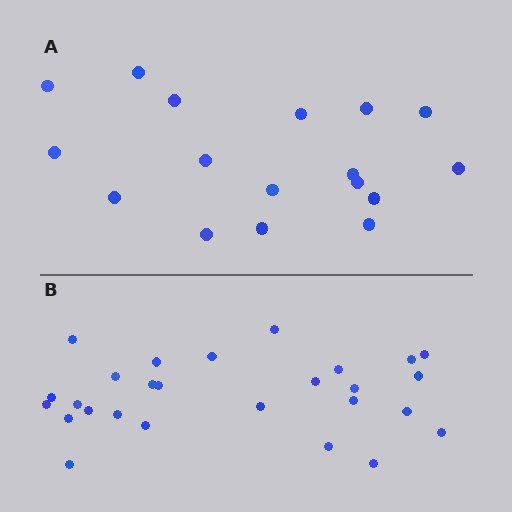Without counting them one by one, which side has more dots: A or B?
Region B (the bottom region) has more dots.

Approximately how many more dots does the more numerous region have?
Region B has roughly 10 or so more dots than region A.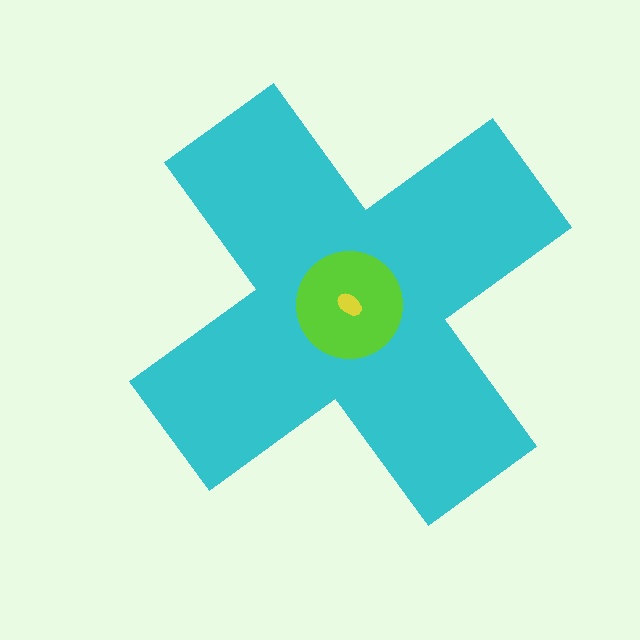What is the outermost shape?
The cyan cross.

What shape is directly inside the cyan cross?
The lime circle.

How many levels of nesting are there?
3.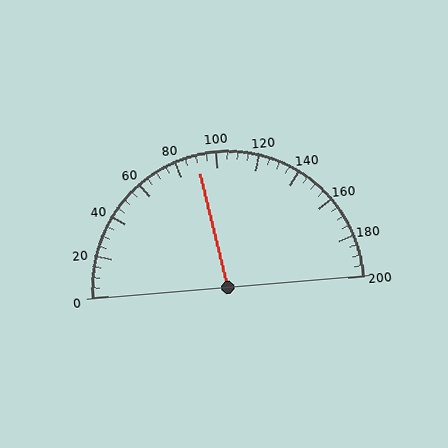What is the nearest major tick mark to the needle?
The nearest major tick mark is 80.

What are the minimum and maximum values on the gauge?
The gauge ranges from 0 to 200.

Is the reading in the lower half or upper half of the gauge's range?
The reading is in the lower half of the range (0 to 200).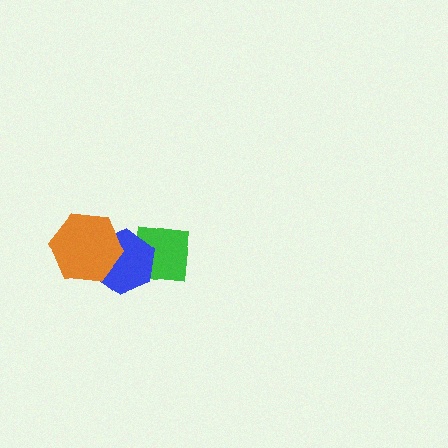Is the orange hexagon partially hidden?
No, no other shape covers it.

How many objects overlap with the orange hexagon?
1 object overlaps with the orange hexagon.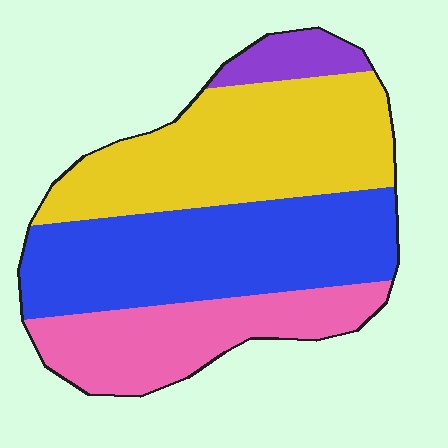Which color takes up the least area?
Purple, at roughly 5%.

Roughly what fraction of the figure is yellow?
Yellow takes up between a quarter and a half of the figure.